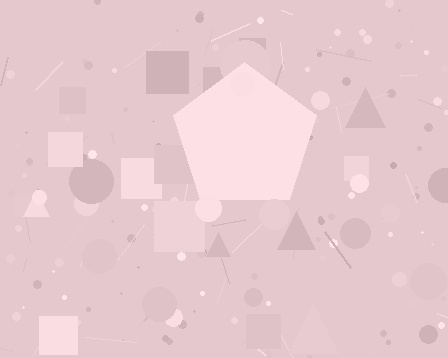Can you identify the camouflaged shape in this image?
The camouflaged shape is a pentagon.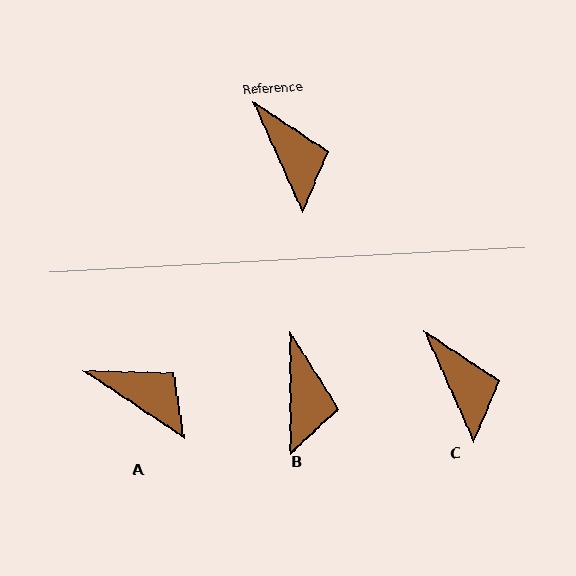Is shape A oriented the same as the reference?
No, it is off by about 32 degrees.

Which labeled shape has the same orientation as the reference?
C.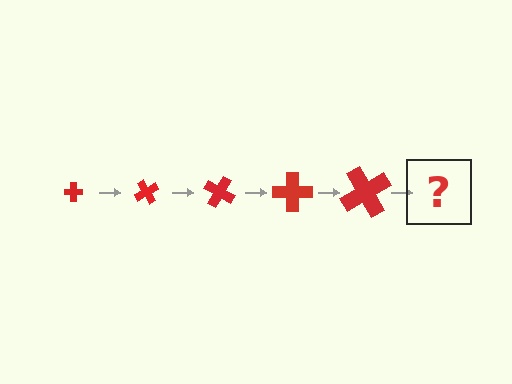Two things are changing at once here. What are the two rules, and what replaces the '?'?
The two rules are that the cross grows larger each step and it rotates 60 degrees each step. The '?' should be a cross, larger than the previous one and rotated 300 degrees from the start.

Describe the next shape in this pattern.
It should be a cross, larger than the previous one and rotated 300 degrees from the start.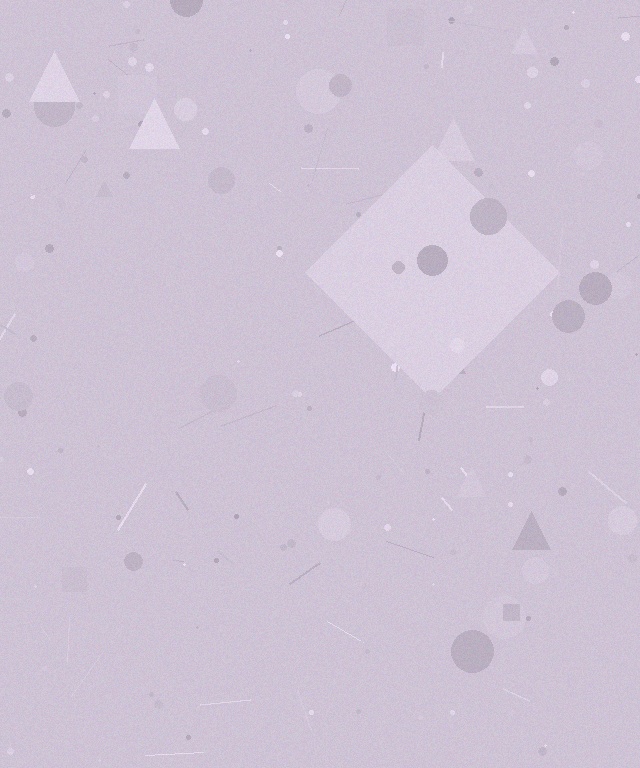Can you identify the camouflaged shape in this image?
The camouflaged shape is a diamond.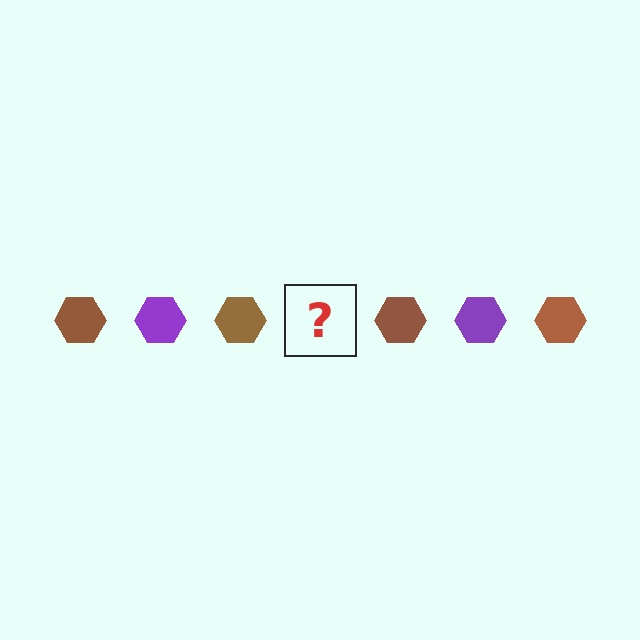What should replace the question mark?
The question mark should be replaced with a purple hexagon.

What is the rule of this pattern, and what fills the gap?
The rule is that the pattern cycles through brown, purple hexagons. The gap should be filled with a purple hexagon.